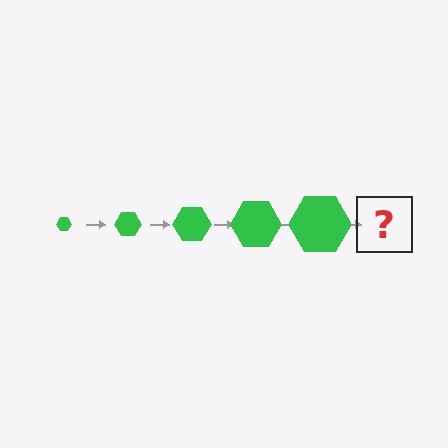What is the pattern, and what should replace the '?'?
The pattern is that the hexagon gets progressively larger each step. The '?' should be a green hexagon, larger than the previous one.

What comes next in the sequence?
The next element should be a green hexagon, larger than the previous one.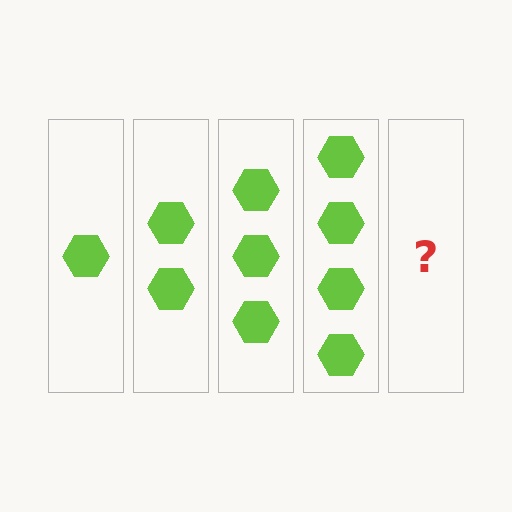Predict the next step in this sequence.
The next step is 5 hexagons.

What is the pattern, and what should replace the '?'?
The pattern is that each step adds one more hexagon. The '?' should be 5 hexagons.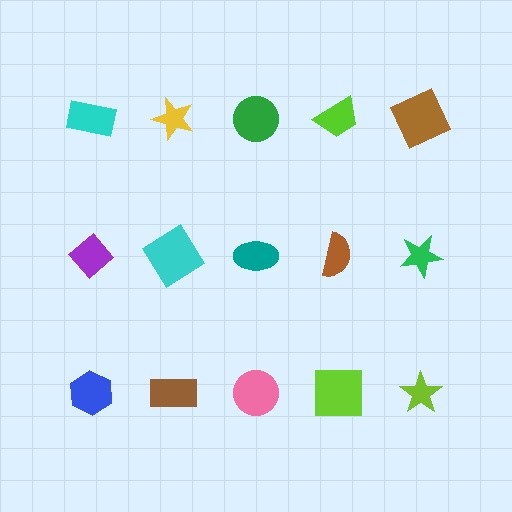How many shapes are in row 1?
5 shapes.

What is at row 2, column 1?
A purple diamond.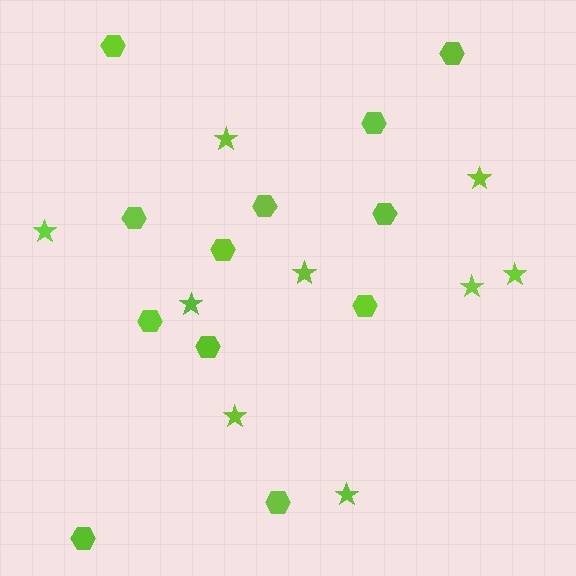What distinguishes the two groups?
There are 2 groups: one group of stars (9) and one group of hexagons (12).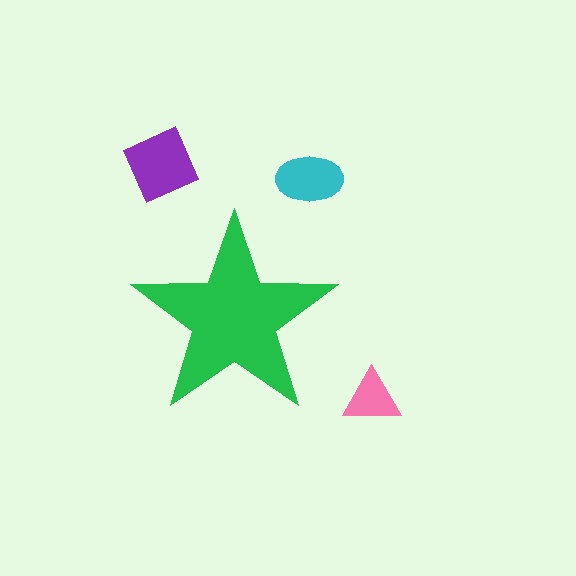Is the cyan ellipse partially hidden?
No, the cyan ellipse is fully visible.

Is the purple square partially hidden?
No, the purple square is fully visible.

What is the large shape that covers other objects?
A green star.